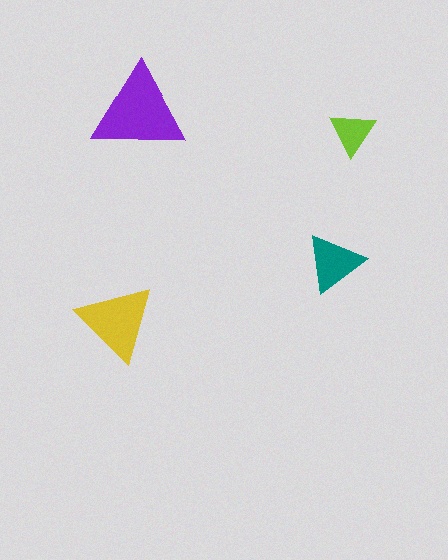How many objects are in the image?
There are 4 objects in the image.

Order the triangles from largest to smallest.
the purple one, the yellow one, the teal one, the lime one.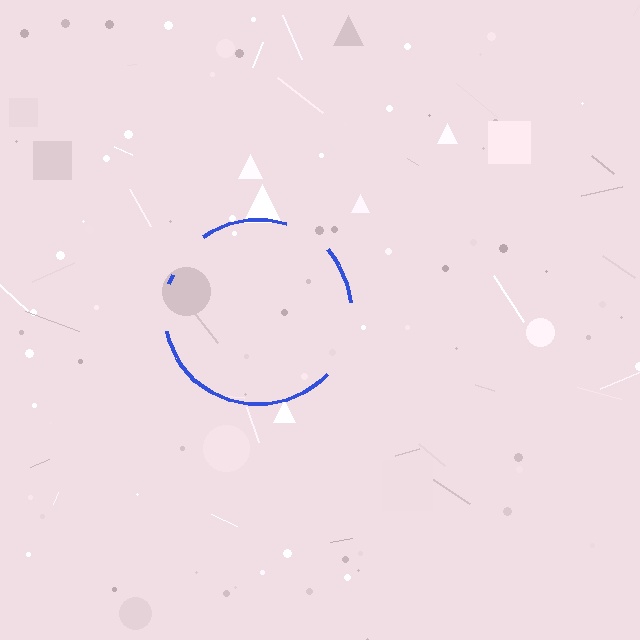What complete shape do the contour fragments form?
The contour fragments form a circle.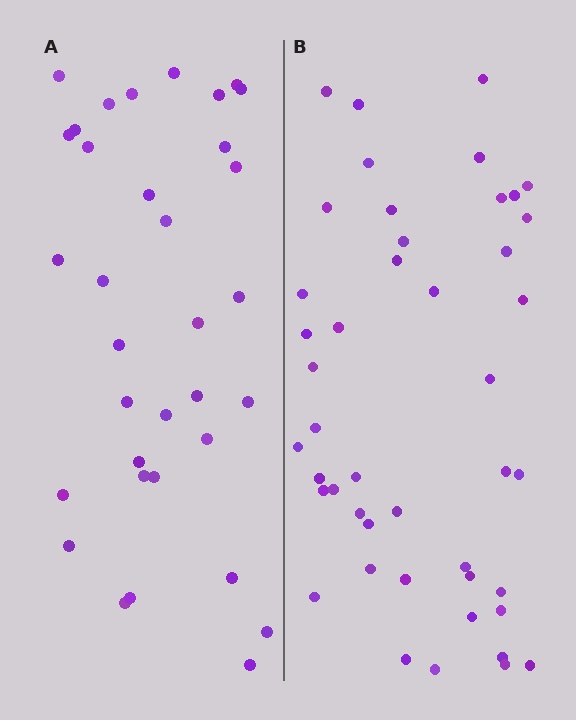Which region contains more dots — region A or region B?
Region B (the right region) has more dots.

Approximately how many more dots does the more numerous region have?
Region B has roughly 12 or so more dots than region A.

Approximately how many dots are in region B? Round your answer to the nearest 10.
About 40 dots. (The exact count is 45, which rounds to 40.)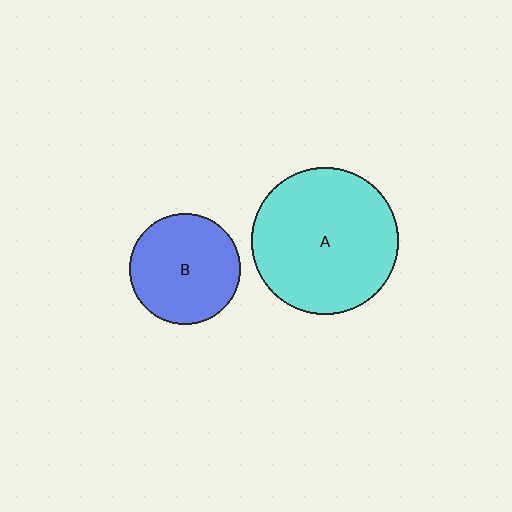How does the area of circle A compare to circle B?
Approximately 1.8 times.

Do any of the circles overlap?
No, none of the circles overlap.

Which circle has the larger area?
Circle A (cyan).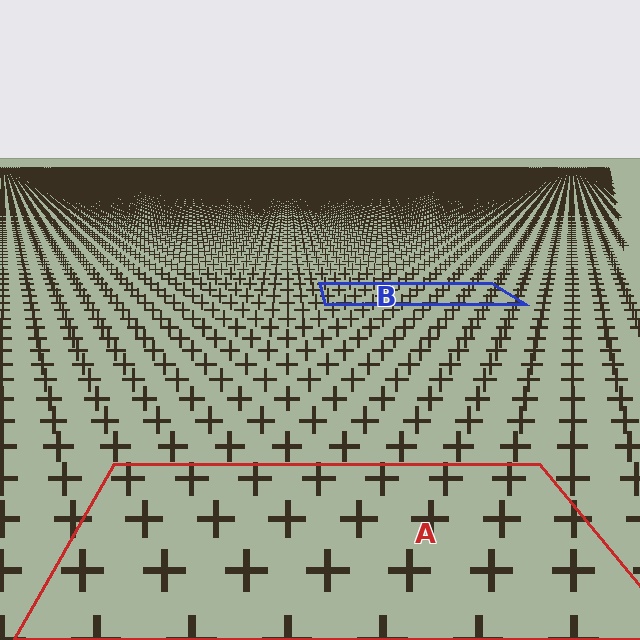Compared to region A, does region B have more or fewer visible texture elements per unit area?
Region B has more texture elements per unit area — they are packed more densely because it is farther away.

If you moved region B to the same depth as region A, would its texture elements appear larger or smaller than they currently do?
They would appear larger. At a closer depth, the same texture elements are projected at a bigger on-screen size.